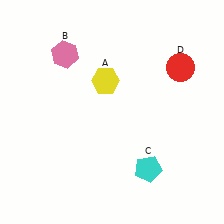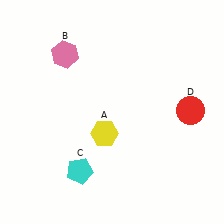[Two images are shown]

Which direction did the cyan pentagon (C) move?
The cyan pentagon (C) moved left.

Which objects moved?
The objects that moved are: the yellow hexagon (A), the cyan pentagon (C), the red circle (D).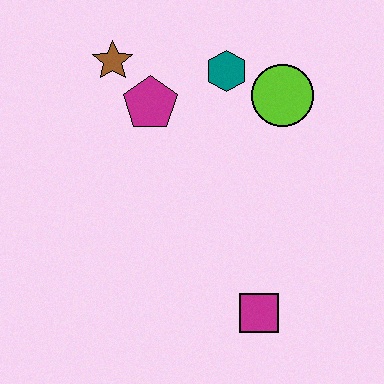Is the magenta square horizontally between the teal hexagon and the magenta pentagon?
No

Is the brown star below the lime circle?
No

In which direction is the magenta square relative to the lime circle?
The magenta square is below the lime circle.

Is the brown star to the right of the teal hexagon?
No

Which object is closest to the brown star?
The magenta pentagon is closest to the brown star.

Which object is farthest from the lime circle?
The magenta square is farthest from the lime circle.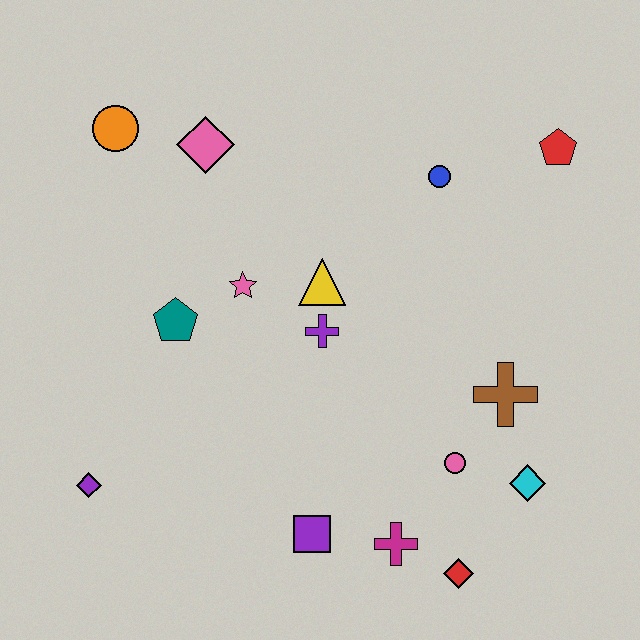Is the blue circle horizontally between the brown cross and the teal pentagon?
Yes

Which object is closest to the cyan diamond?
The pink circle is closest to the cyan diamond.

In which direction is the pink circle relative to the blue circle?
The pink circle is below the blue circle.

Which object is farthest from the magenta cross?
The orange circle is farthest from the magenta cross.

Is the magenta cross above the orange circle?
No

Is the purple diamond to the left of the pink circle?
Yes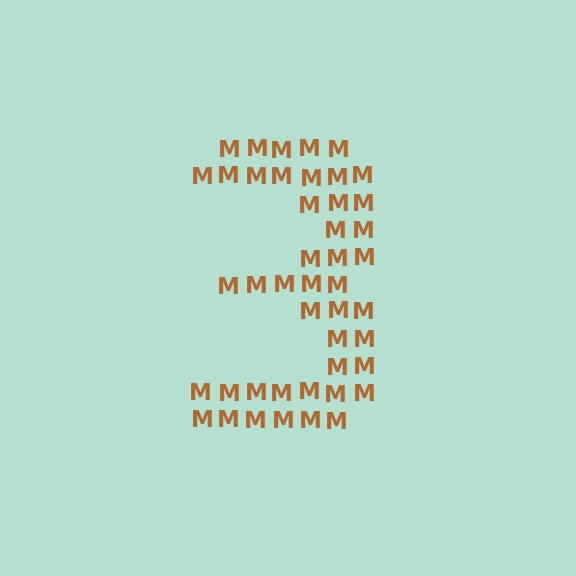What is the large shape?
The large shape is the digit 3.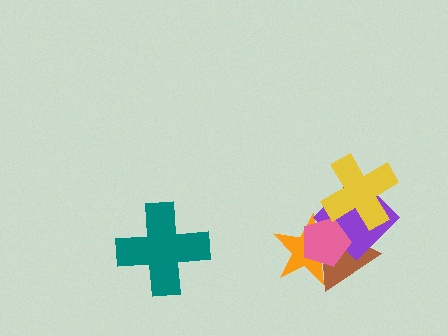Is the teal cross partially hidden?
No, no other shape covers it.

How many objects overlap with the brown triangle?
4 objects overlap with the brown triangle.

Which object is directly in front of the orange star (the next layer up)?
The brown triangle is directly in front of the orange star.